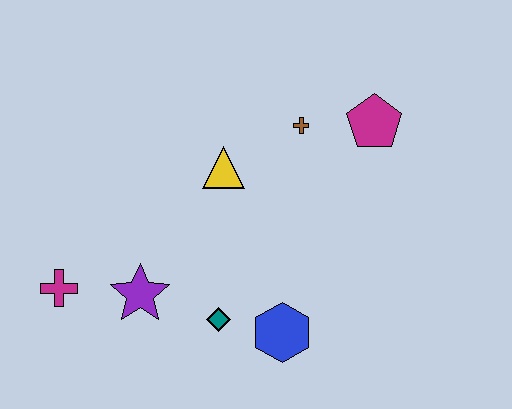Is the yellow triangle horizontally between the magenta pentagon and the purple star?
Yes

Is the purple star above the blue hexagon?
Yes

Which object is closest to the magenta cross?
The purple star is closest to the magenta cross.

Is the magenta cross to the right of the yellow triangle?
No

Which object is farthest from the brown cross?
The magenta cross is farthest from the brown cross.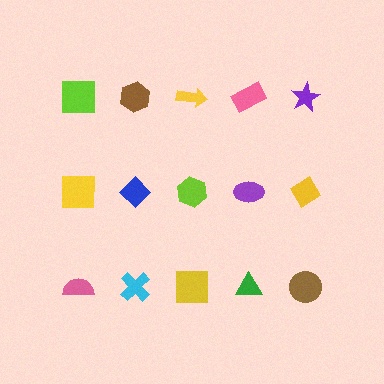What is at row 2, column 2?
A blue diamond.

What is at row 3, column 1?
A pink semicircle.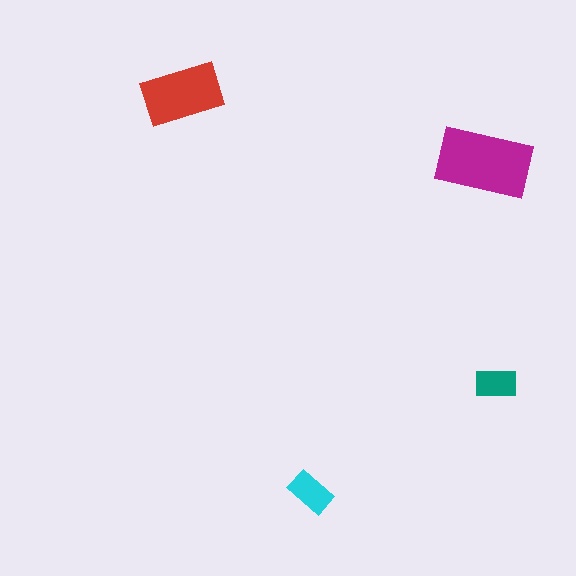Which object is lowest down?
The cyan rectangle is bottommost.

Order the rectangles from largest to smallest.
the magenta one, the red one, the cyan one, the teal one.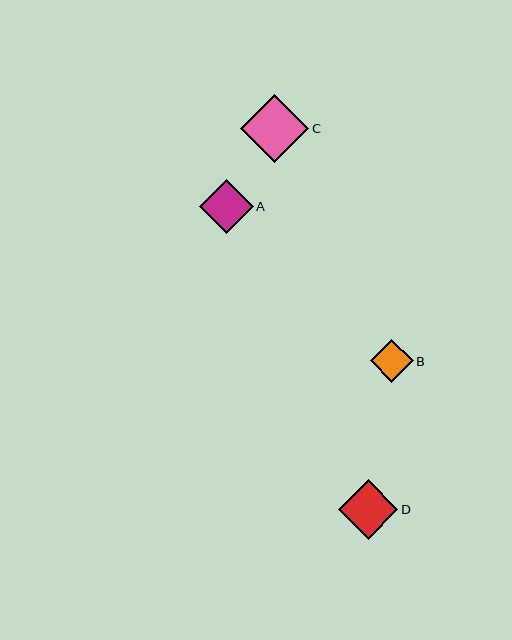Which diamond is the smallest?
Diamond B is the smallest with a size of approximately 43 pixels.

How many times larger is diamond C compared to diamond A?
Diamond C is approximately 1.3 times the size of diamond A.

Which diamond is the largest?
Diamond C is the largest with a size of approximately 68 pixels.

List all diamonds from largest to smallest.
From largest to smallest: C, D, A, B.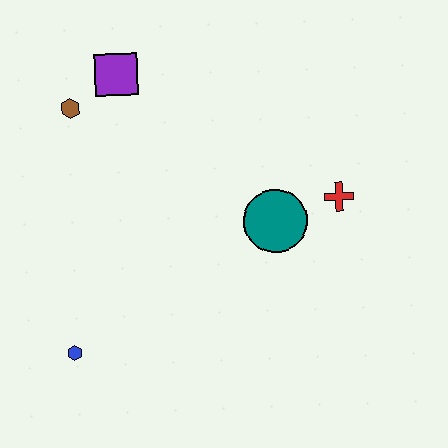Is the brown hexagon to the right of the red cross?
No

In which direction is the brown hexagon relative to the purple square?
The brown hexagon is to the left of the purple square.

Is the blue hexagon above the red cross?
No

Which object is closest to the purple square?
The brown hexagon is closest to the purple square.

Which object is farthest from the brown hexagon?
The red cross is farthest from the brown hexagon.